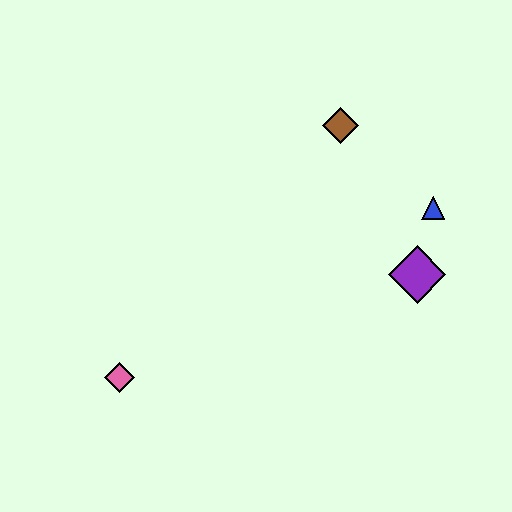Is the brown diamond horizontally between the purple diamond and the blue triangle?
No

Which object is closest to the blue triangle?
The purple diamond is closest to the blue triangle.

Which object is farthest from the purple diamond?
The pink diamond is farthest from the purple diamond.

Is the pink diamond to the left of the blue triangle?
Yes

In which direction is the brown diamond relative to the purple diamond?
The brown diamond is above the purple diamond.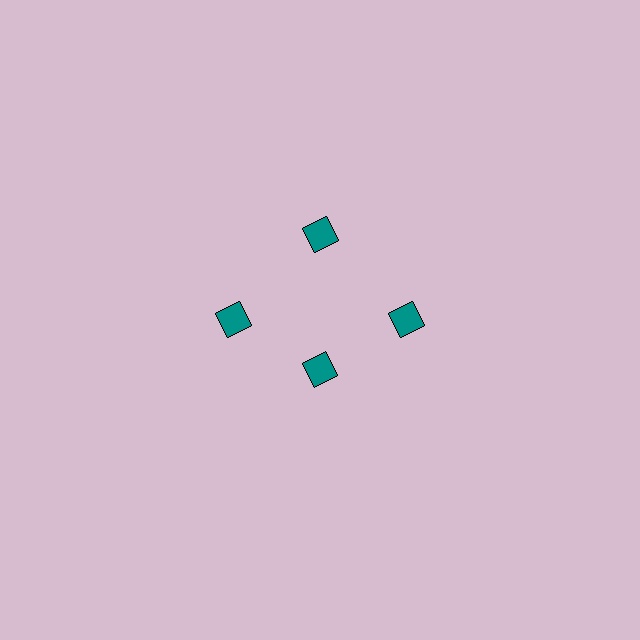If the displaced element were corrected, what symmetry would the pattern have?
It would have 4-fold rotational symmetry — the pattern would map onto itself every 90 degrees.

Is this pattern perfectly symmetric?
No. The 4 teal diamonds are arranged in a ring, but one element near the 6 o'clock position is pulled inward toward the center, breaking the 4-fold rotational symmetry.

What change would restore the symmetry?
The symmetry would be restored by moving it outward, back onto the ring so that all 4 diamonds sit at equal angles and equal distance from the center.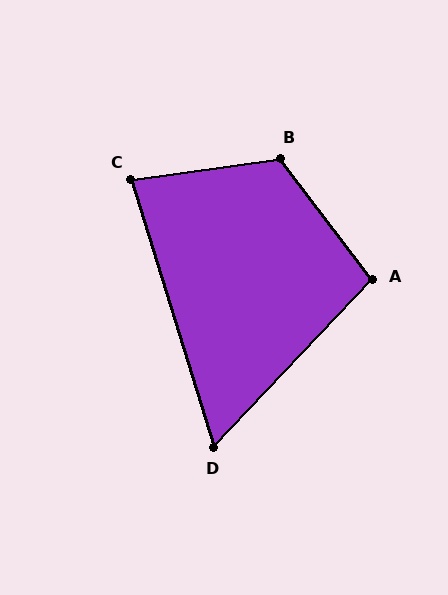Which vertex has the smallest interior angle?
D, at approximately 61 degrees.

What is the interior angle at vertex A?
Approximately 99 degrees (obtuse).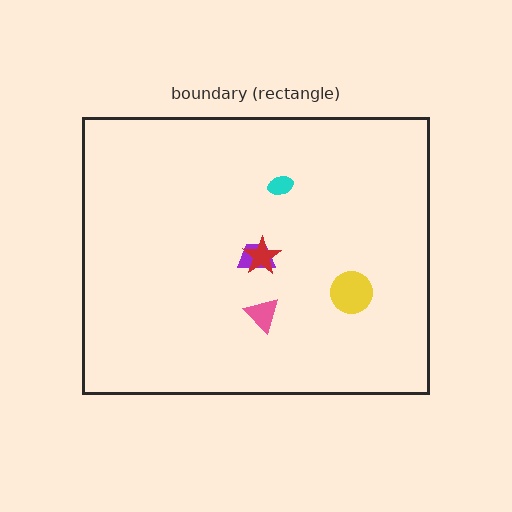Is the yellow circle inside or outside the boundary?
Inside.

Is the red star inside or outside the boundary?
Inside.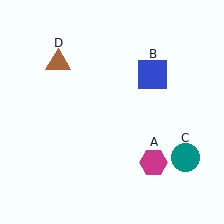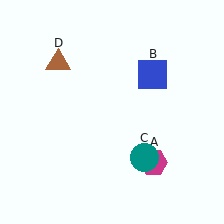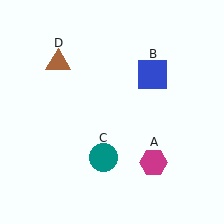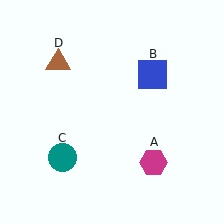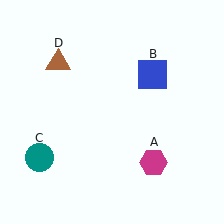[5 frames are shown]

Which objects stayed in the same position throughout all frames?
Magenta hexagon (object A) and blue square (object B) and brown triangle (object D) remained stationary.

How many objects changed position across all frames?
1 object changed position: teal circle (object C).